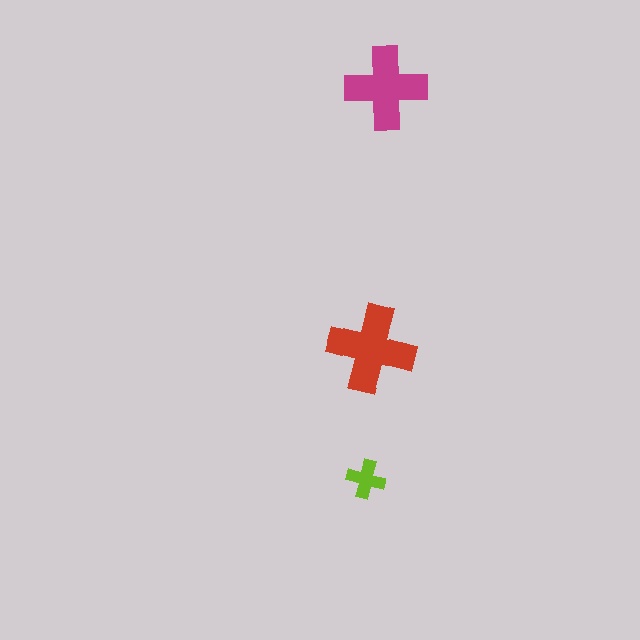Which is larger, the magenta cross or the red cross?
The red one.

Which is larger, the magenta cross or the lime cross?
The magenta one.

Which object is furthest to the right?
The magenta cross is rightmost.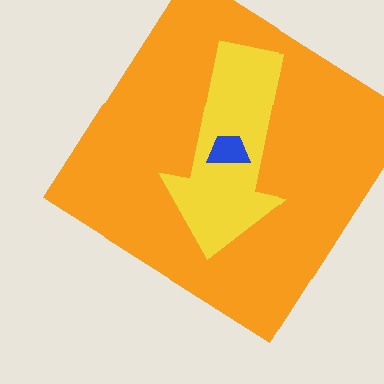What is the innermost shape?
The blue trapezoid.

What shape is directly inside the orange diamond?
The yellow arrow.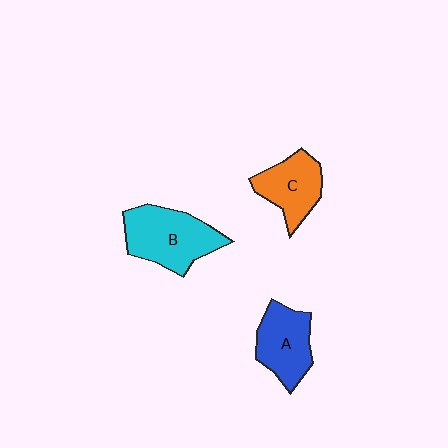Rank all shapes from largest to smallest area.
From largest to smallest: B (cyan), A (blue), C (orange).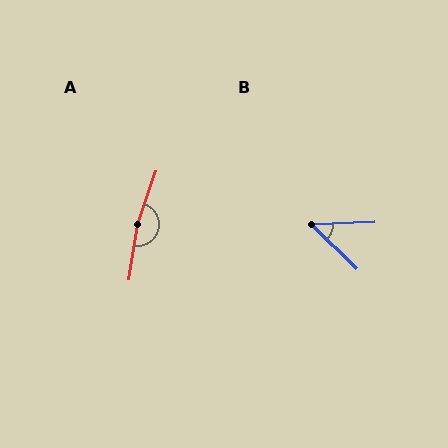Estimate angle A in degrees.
Approximately 170 degrees.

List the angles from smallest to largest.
B (47°), A (170°).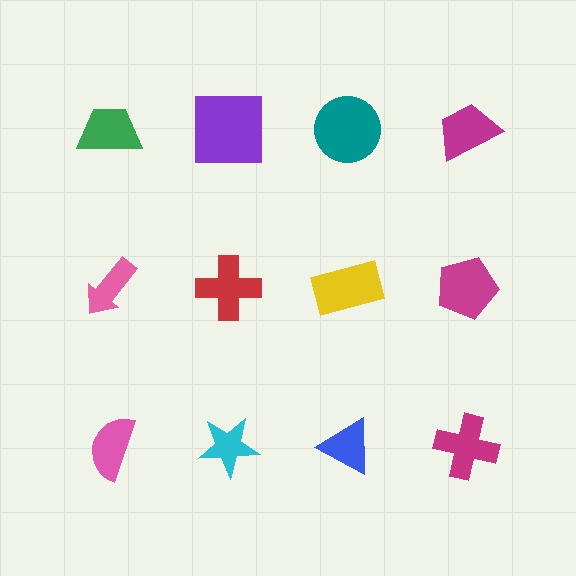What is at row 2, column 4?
A magenta pentagon.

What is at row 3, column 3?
A blue triangle.